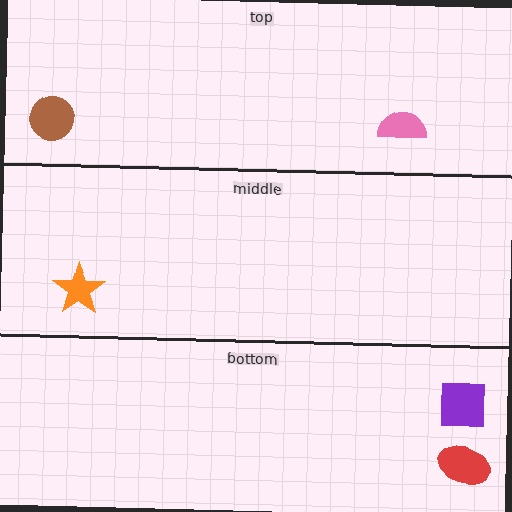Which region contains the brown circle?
The top region.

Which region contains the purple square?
The bottom region.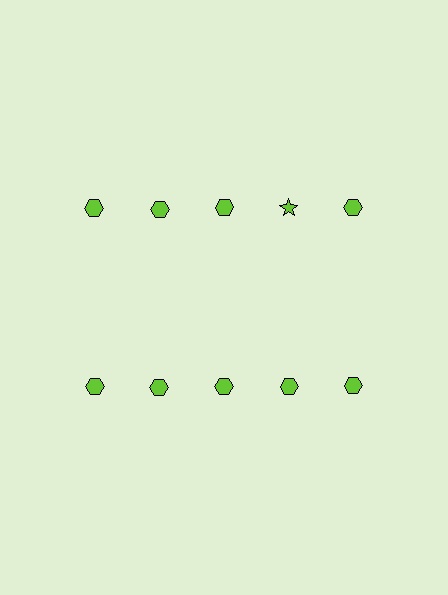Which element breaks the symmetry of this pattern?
The lime star in the top row, second from right column breaks the symmetry. All other shapes are lime hexagons.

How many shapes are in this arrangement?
There are 10 shapes arranged in a grid pattern.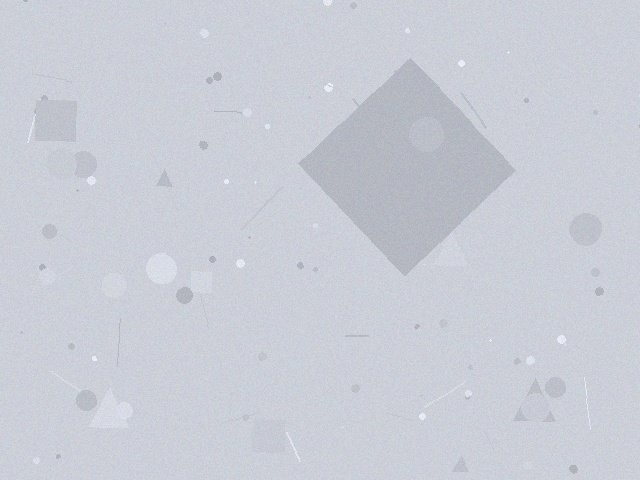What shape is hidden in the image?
A diamond is hidden in the image.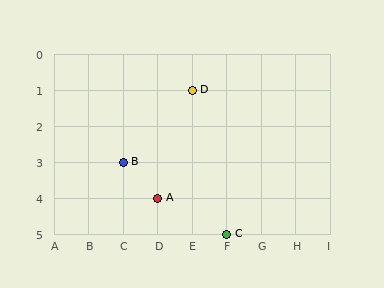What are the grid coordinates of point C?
Point C is at grid coordinates (F, 5).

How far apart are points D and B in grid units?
Points D and B are 2 columns and 2 rows apart (about 2.8 grid units diagonally).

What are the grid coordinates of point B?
Point B is at grid coordinates (C, 3).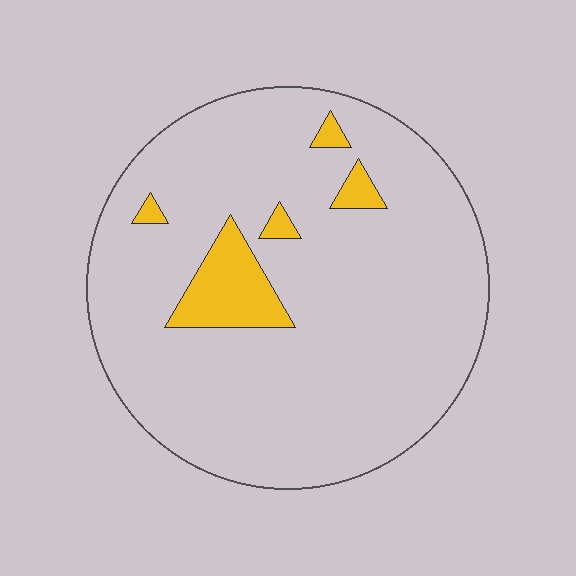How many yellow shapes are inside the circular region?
5.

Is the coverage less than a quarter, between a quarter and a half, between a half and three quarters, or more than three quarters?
Less than a quarter.